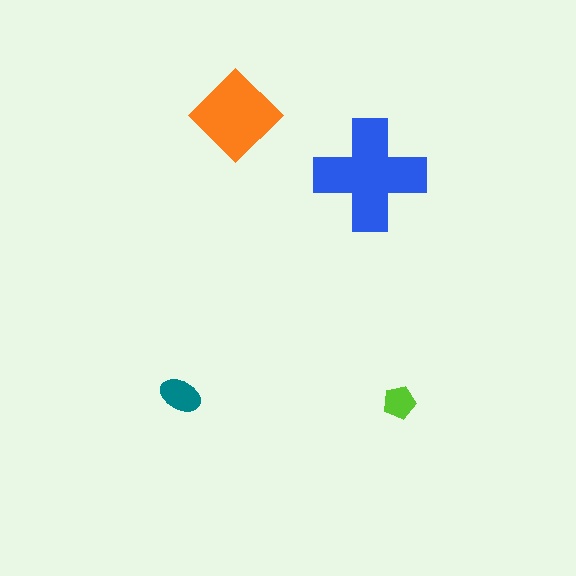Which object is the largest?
The blue cross.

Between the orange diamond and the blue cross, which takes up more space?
The blue cross.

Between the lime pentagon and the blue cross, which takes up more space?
The blue cross.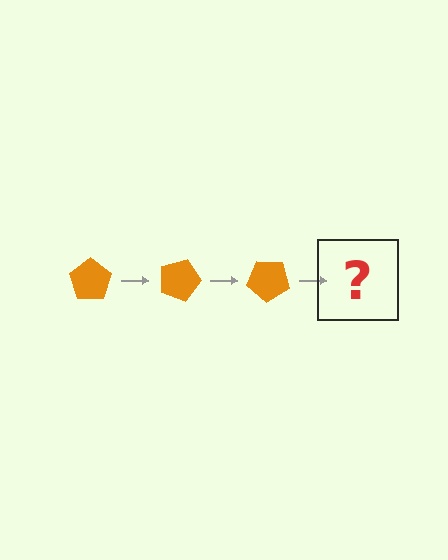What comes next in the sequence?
The next element should be an orange pentagon rotated 60 degrees.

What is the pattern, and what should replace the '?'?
The pattern is that the pentagon rotates 20 degrees each step. The '?' should be an orange pentagon rotated 60 degrees.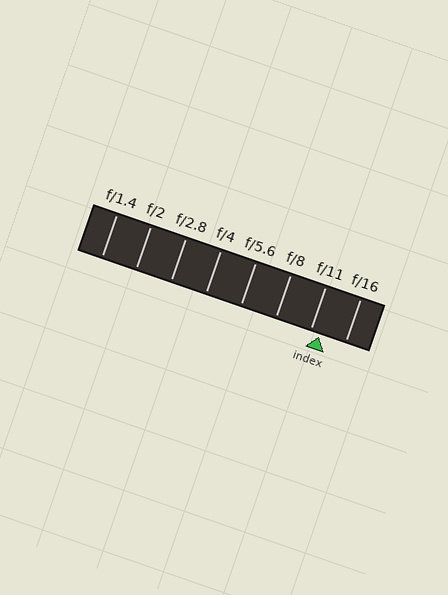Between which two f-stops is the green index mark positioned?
The index mark is between f/11 and f/16.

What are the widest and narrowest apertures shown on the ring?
The widest aperture shown is f/1.4 and the narrowest is f/16.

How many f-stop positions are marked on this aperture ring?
There are 8 f-stop positions marked.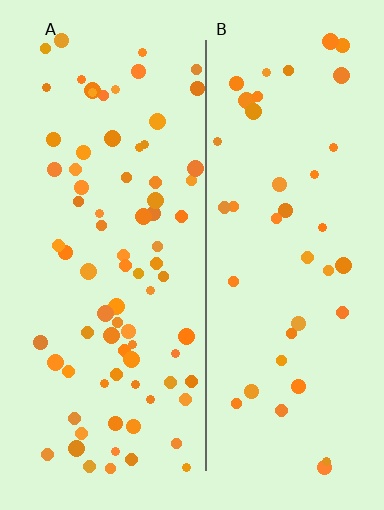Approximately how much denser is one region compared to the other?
Approximately 2.0× — region A over region B.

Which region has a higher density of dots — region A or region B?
A (the left).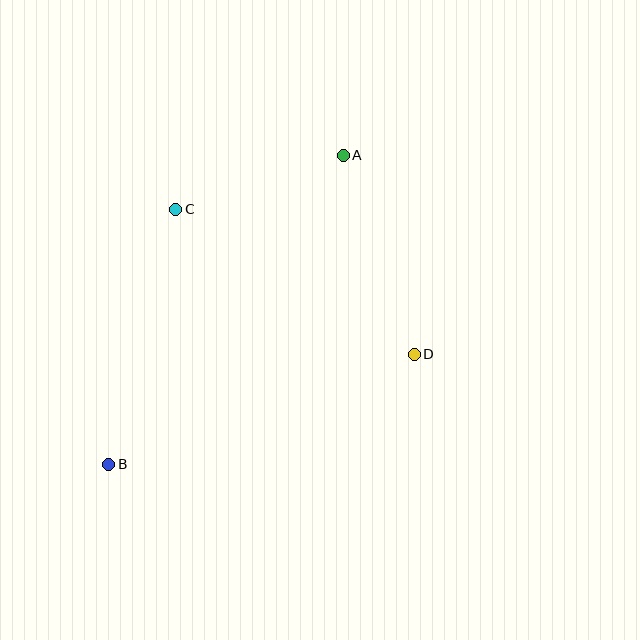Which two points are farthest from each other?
Points A and B are farthest from each other.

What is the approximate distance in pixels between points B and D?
The distance between B and D is approximately 325 pixels.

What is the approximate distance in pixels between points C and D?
The distance between C and D is approximately 279 pixels.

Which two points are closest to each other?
Points A and C are closest to each other.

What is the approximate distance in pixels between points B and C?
The distance between B and C is approximately 264 pixels.